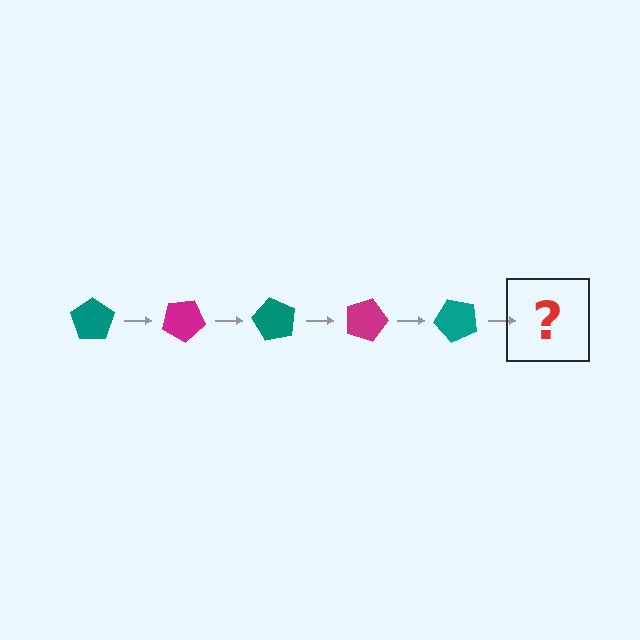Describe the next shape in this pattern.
It should be a magenta pentagon, rotated 150 degrees from the start.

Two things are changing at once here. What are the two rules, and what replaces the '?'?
The two rules are that it rotates 30 degrees each step and the color cycles through teal and magenta. The '?' should be a magenta pentagon, rotated 150 degrees from the start.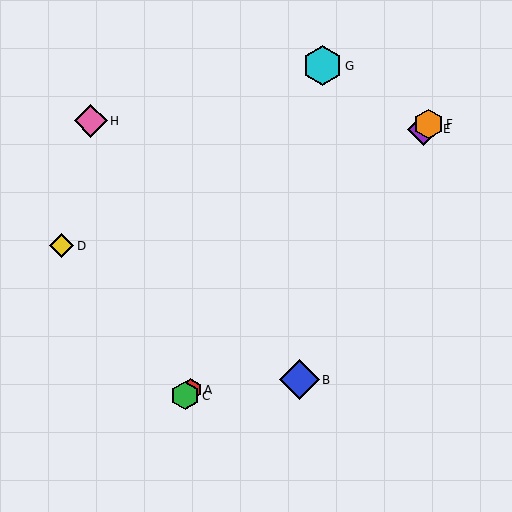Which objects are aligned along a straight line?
Objects A, C, E, F are aligned along a straight line.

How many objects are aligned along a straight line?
4 objects (A, C, E, F) are aligned along a straight line.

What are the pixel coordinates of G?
Object G is at (322, 66).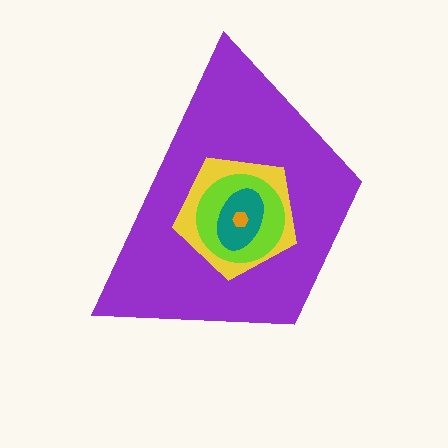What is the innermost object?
The orange hexagon.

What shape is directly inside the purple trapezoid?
The yellow pentagon.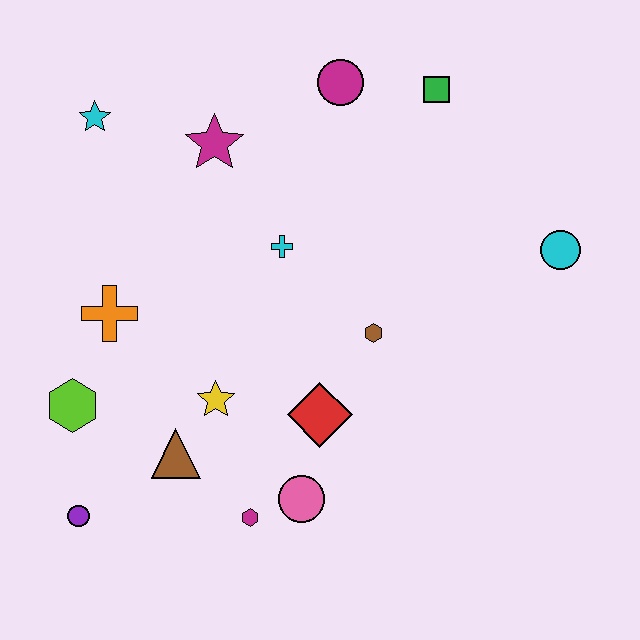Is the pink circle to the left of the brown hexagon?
Yes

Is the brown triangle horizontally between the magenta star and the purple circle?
Yes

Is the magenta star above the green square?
No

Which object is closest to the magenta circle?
The green square is closest to the magenta circle.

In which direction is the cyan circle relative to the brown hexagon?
The cyan circle is to the right of the brown hexagon.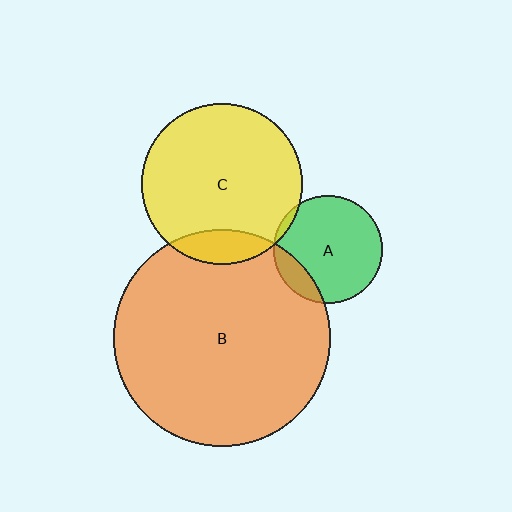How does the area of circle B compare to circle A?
Approximately 4.0 times.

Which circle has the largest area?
Circle B (orange).